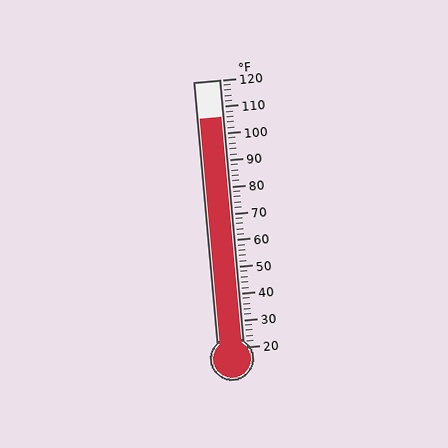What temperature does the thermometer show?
The thermometer shows approximately 106°F.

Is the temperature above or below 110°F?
The temperature is below 110°F.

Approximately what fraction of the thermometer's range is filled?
The thermometer is filled to approximately 85% of its range.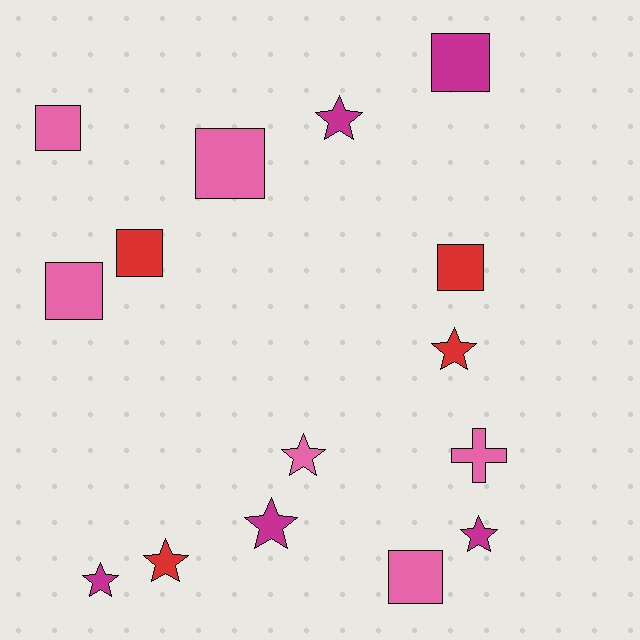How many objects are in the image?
There are 15 objects.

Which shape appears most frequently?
Square, with 7 objects.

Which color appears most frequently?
Pink, with 6 objects.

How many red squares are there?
There are 2 red squares.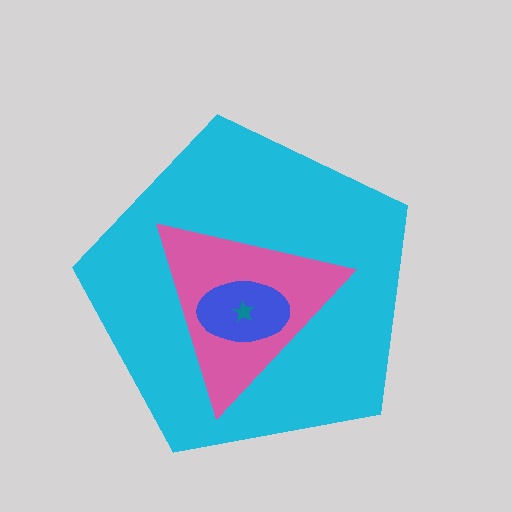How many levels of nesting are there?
4.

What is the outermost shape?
The cyan pentagon.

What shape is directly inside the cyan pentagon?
The pink triangle.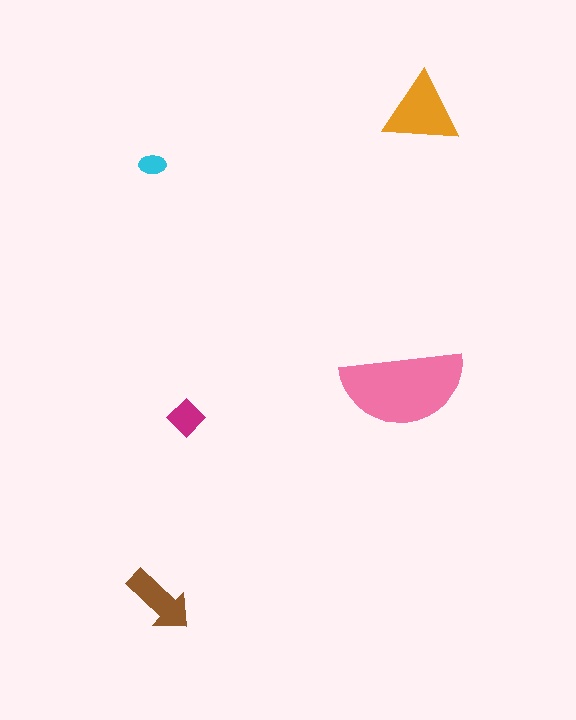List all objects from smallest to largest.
The cyan ellipse, the magenta diamond, the brown arrow, the orange triangle, the pink semicircle.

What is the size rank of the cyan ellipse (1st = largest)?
5th.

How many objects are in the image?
There are 5 objects in the image.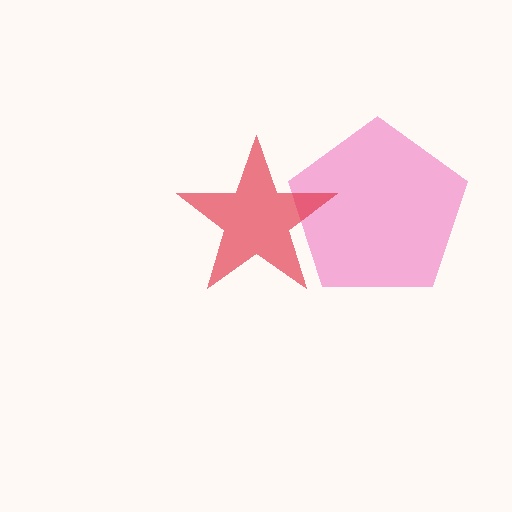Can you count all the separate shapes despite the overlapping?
Yes, there are 2 separate shapes.